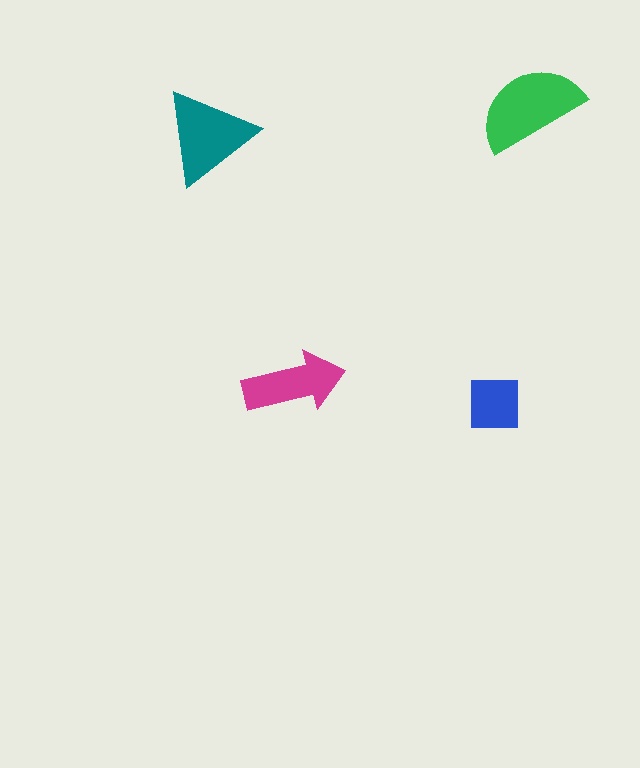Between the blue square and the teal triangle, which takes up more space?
The teal triangle.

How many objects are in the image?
There are 4 objects in the image.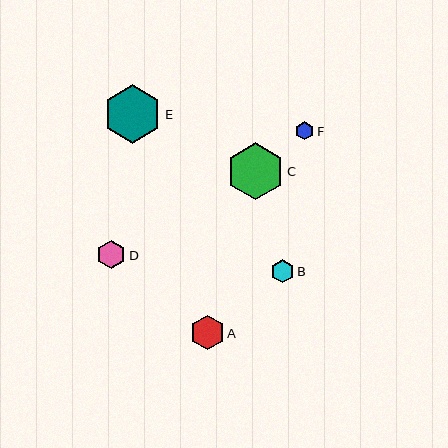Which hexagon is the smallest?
Hexagon F is the smallest with a size of approximately 18 pixels.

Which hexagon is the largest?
Hexagon E is the largest with a size of approximately 59 pixels.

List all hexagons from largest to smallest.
From largest to smallest: E, C, A, D, B, F.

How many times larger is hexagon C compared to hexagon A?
Hexagon C is approximately 1.7 times the size of hexagon A.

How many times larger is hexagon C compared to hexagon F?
Hexagon C is approximately 3.1 times the size of hexagon F.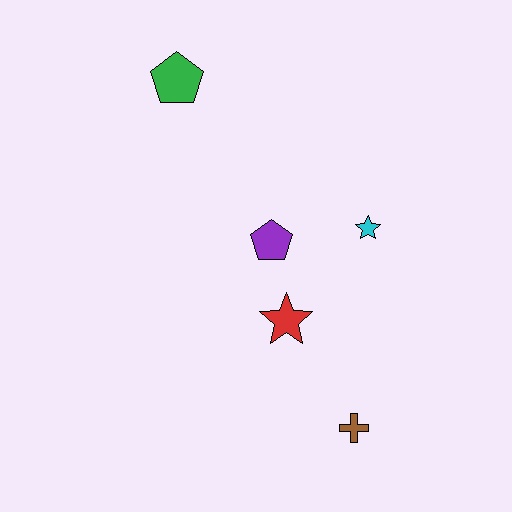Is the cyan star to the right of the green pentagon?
Yes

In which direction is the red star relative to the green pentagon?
The red star is below the green pentagon.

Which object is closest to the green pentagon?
The purple pentagon is closest to the green pentagon.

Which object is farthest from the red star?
The green pentagon is farthest from the red star.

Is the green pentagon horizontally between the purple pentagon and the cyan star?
No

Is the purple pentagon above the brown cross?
Yes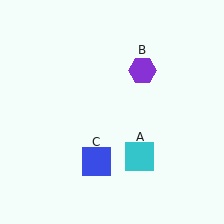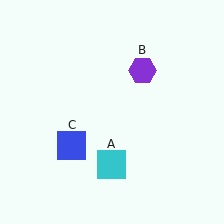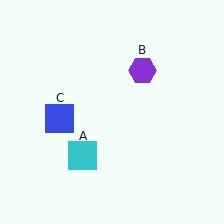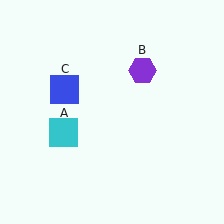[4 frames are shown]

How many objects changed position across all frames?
2 objects changed position: cyan square (object A), blue square (object C).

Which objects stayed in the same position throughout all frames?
Purple hexagon (object B) remained stationary.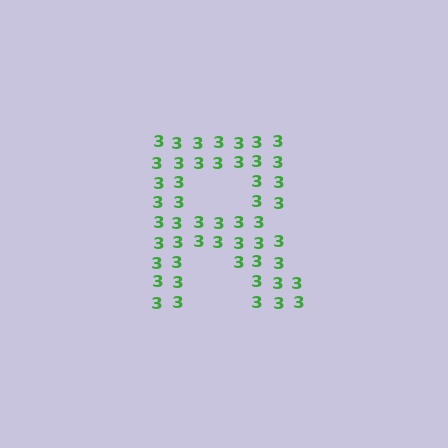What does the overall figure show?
The overall figure shows the letter R.